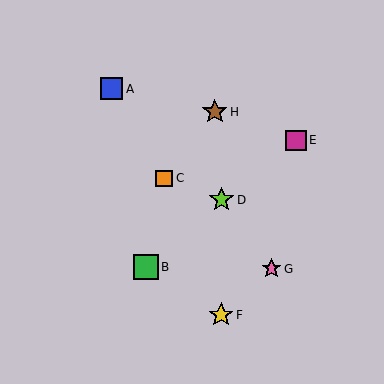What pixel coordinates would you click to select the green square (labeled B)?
Click at (146, 267) to select the green square B.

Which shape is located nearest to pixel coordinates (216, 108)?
The brown star (labeled H) at (215, 112) is nearest to that location.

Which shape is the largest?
The lime star (labeled D) is the largest.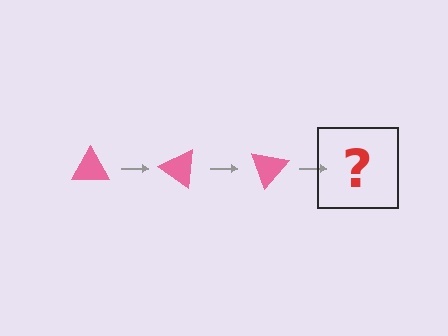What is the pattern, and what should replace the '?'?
The pattern is that the triangle rotates 35 degrees each step. The '?' should be a pink triangle rotated 105 degrees.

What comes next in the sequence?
The next element should be a pink triangle rotated 105 degrees.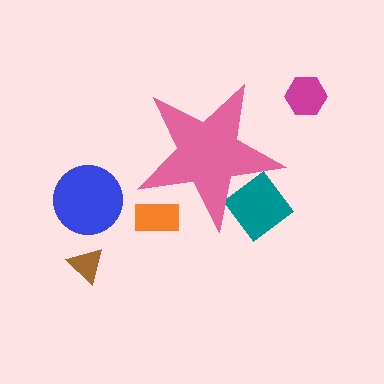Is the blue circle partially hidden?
No, the blue circle is fully visible.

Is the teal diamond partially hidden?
Yes, the teal diamond is partially hidden behind the pink star.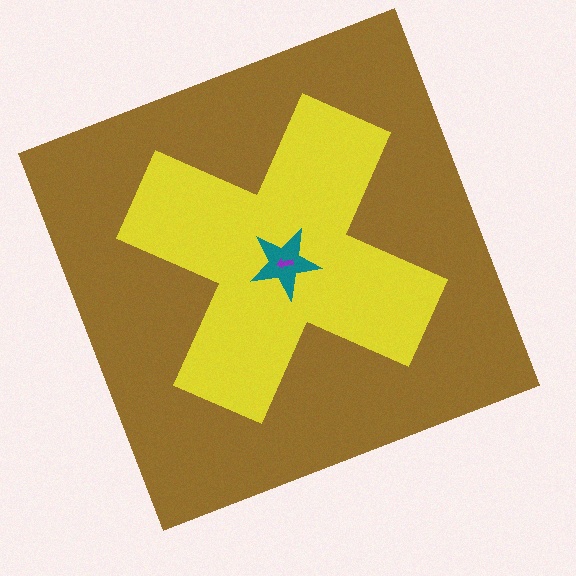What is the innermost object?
The purple arrow.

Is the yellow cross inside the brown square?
Yes.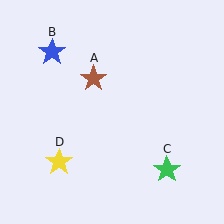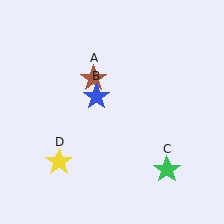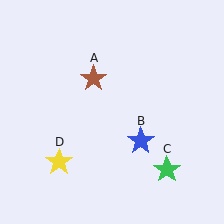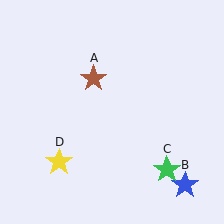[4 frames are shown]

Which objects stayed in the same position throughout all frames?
Brown star (object A) and green star (object C) and yellow star (object D) remained stationary.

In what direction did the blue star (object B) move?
The blue star (object B) moved down and to the right.